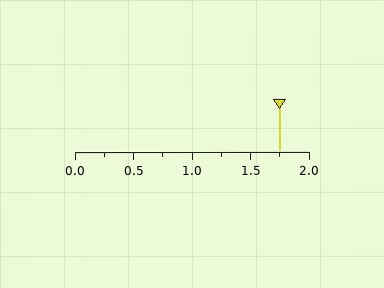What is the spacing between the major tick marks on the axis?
The major ticks are spaced 0.5 apart.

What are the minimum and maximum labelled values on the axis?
The axis runs from 0.0 to 2.0.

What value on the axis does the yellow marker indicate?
The marker indicates approximately 1.75.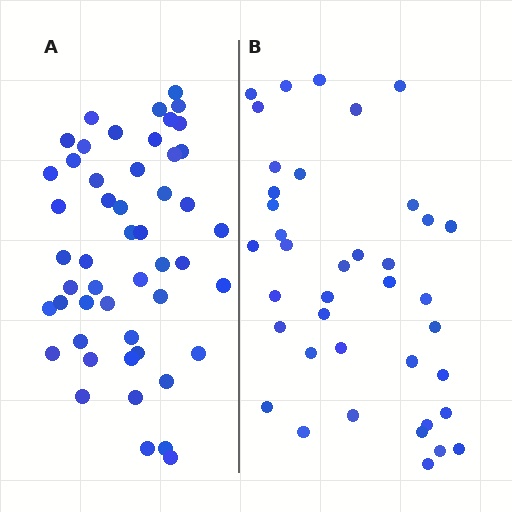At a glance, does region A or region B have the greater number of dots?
Region A (the left region) has more dots.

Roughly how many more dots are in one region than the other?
Region A has roughly 12 or so more dots than region B.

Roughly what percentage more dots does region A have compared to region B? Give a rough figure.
About 30% more.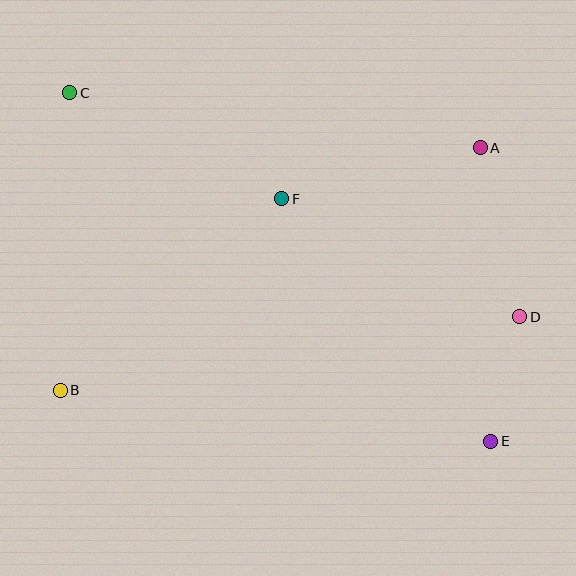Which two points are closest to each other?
Points D and E are closest to each other.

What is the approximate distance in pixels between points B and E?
The distance between B and E is approximately 433 pixels.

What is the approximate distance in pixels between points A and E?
The distance between A and E is approximately 294 pixels.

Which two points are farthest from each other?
Points C and E are farthest from each other.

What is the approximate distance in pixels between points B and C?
The distance between B and C is approximately 298 pixels.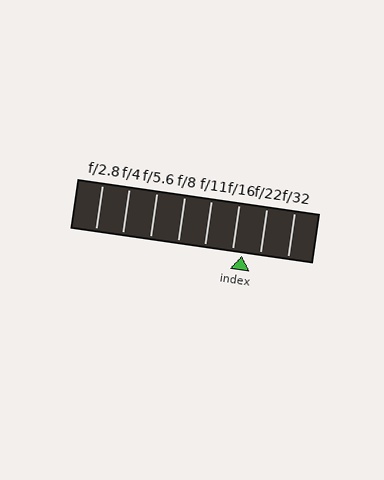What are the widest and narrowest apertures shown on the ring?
The widest aperture shown is f/2.8 and the narrowest is f/32.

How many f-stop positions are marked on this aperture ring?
There are 8 f-stop positions marked.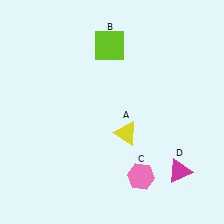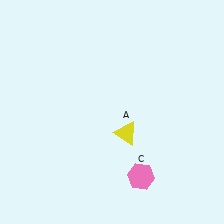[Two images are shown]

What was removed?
The lime square (B), the magenta triangle (D) were removed in Image 2.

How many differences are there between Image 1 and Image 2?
There are 2 differences between the two images.